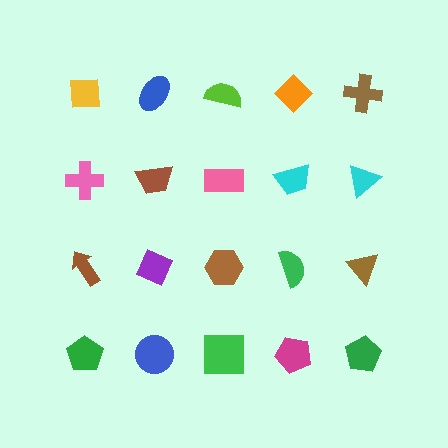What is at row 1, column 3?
A lime semicircle.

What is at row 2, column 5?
A cyan triangle.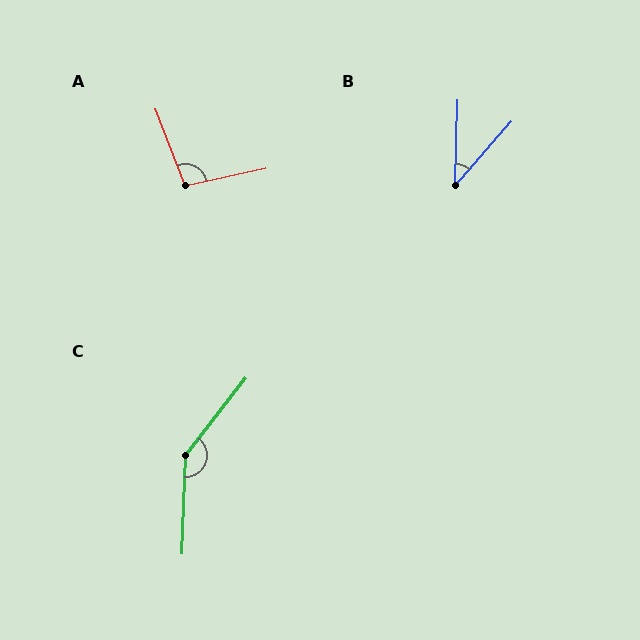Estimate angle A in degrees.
Approximately 99 degrees.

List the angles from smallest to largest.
B (39°), A (99°), C (145°).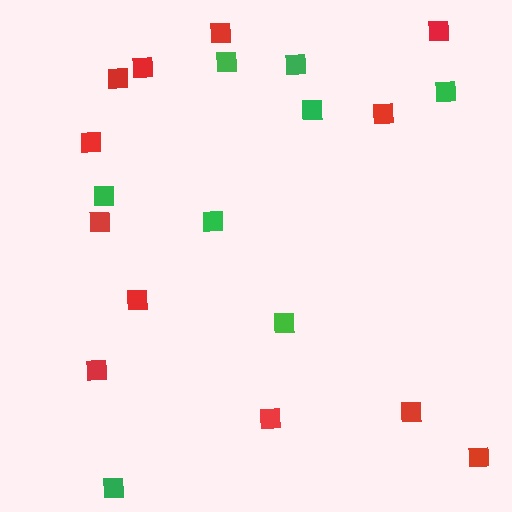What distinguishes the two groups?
There are 2 groups: one group of red squares (12) and one group of green squares (8).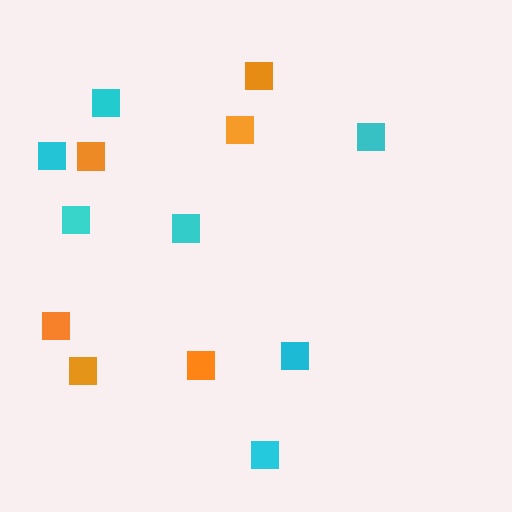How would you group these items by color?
There are 2 groups: one group of cyan squares (7) and one group of orange squares (6).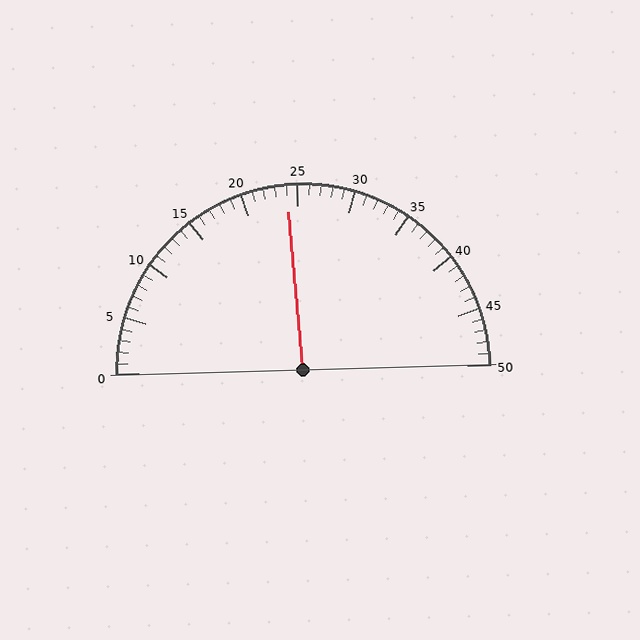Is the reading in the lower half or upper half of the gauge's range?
The reading is in the lower half of the range (0 to 50).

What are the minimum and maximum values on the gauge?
The gauge ranges from 0 to 50.